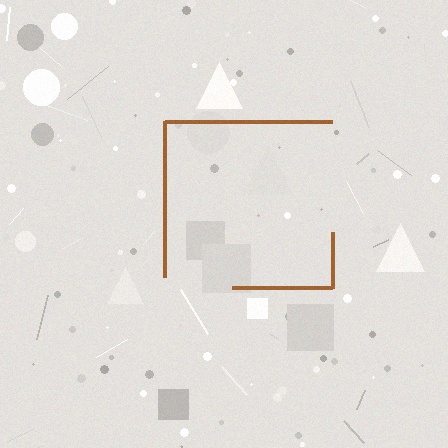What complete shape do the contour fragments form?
The contour fragments form a square.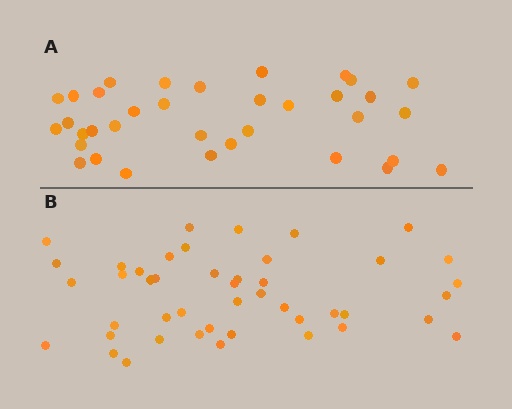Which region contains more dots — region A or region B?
Region B (the bottom region) has more dots.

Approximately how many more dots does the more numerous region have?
Region B has roughly 10 or so more dots than region A.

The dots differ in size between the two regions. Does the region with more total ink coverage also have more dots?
No. Region A has more total ink coverage because its dots are larger, but region B actually contains more individual dots. Total area can be misleading — the number of items is what matters here.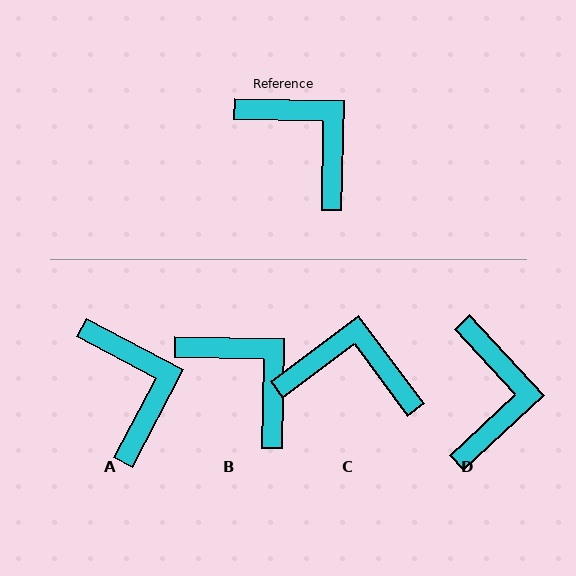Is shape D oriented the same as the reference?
No, it is off by about 46 degrees.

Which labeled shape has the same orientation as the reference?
B.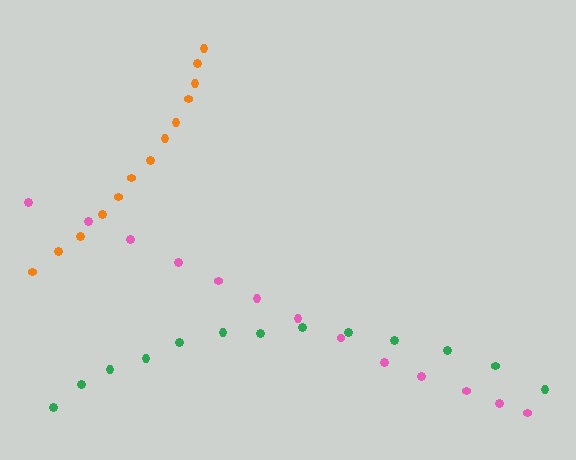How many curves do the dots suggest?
There are 3 distinct paths.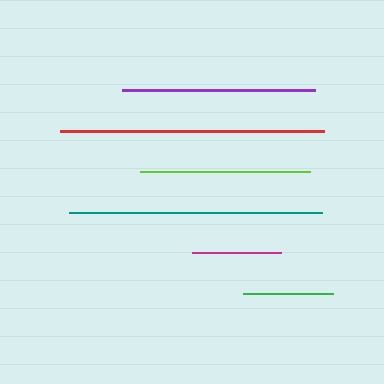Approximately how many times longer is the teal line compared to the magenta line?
The teal line is approximately 2.8 times the length of the magenta line.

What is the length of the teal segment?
The teal segment is approximately 253 pixels long.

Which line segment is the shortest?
The magenta line is the shortest at approximately 89 pixels.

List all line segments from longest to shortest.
From longest to shortest: red, teal, purple, lime, green, magenta.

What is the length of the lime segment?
The lime segment is approximately 170 pixels long.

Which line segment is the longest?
The red line is the longest at approximately 264 pixels.